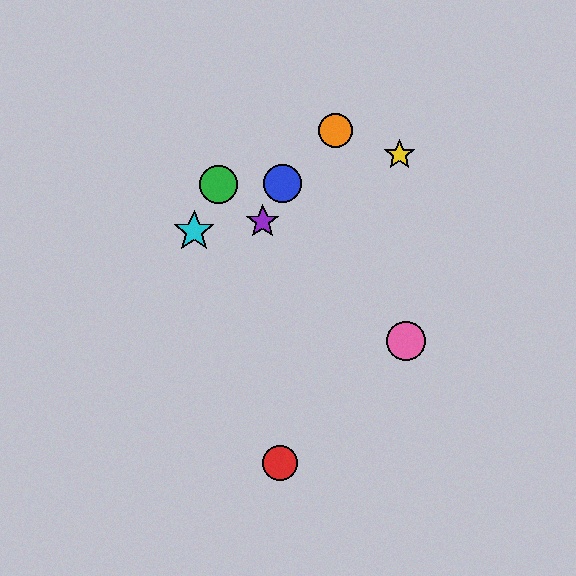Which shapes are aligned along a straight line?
The green circle, the purple star, the pink circle are aligned along a straight line.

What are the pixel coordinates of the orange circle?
The orange circle is at (336, 131).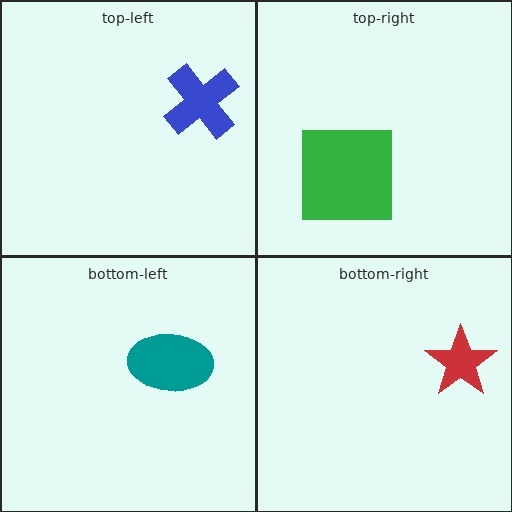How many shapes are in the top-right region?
1.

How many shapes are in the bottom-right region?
1.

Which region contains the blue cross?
The top-left region.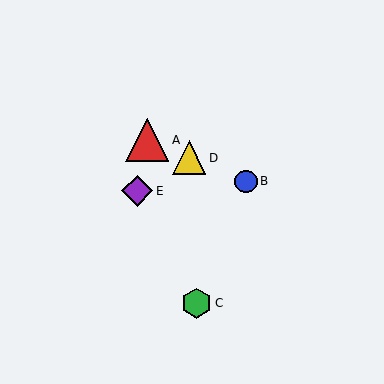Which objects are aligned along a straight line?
Objects A, B, D are aligned along a straight line.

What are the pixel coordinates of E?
Object E is at (137, 191).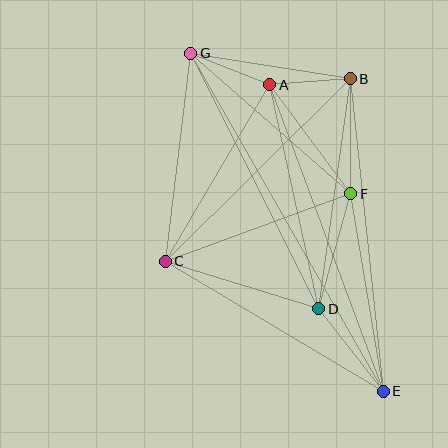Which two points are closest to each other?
Points A and B are closest to each other.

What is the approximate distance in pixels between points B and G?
The distance between B and G is approximately 162 pixels.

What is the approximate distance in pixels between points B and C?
The distance between B and C is approximately 260 pixels.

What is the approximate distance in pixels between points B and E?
The distance between B and E is approximately 314 pixels.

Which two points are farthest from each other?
Points E and G are farthest from each other.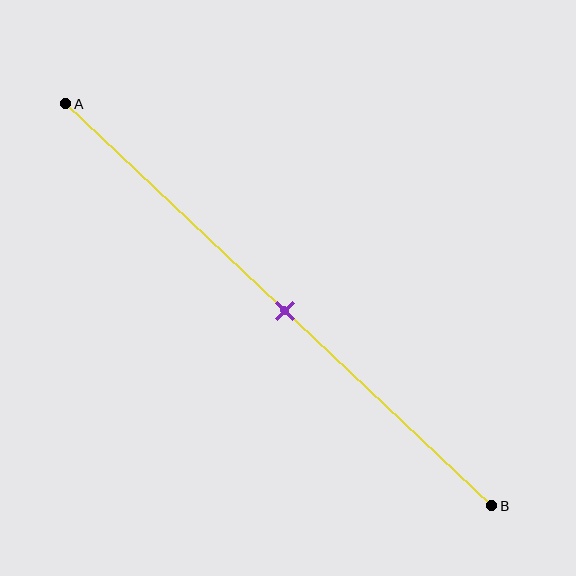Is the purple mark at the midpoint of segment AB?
Yes, the mark is approximately at the midpoint.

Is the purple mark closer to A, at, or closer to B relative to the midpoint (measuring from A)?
The purple mark is approximately at the midpoint of segment AB.